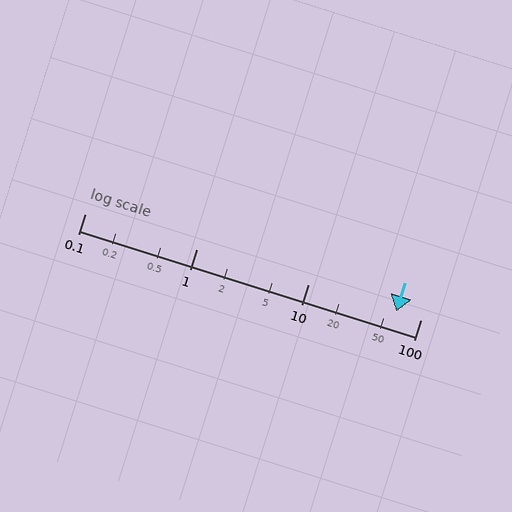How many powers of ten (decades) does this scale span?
The scale spans 3 decades, from 0.1 to 100.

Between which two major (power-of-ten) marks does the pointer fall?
The pointer is between 10 and 100.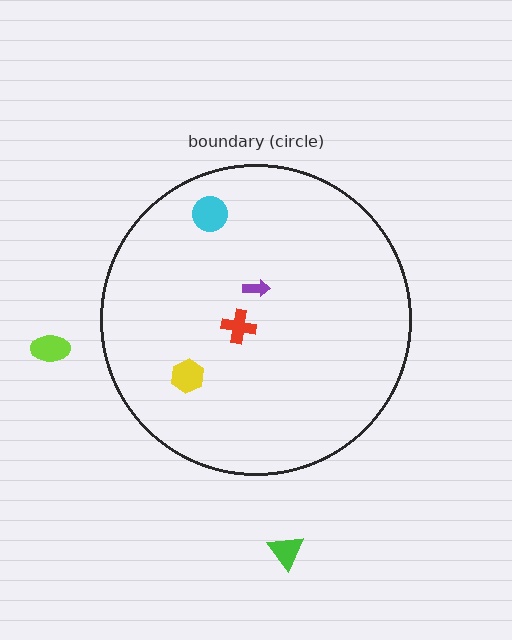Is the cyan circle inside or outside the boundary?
Inside.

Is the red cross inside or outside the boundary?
Inside.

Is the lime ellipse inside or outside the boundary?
Outside.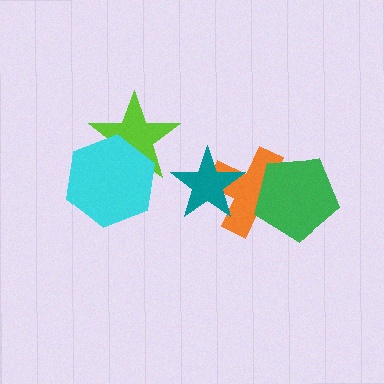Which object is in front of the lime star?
The cyan hexagon is in front of the lime star.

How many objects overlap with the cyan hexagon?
1 object overlaps with the cyan hexagon.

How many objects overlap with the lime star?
1 object overlaps with the lime star.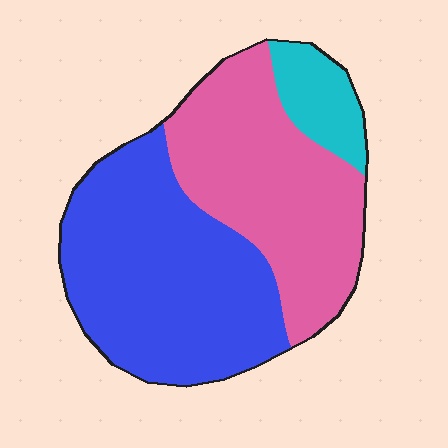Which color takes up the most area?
Blue, at roughly 50%.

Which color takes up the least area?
Cyan, at roughly 10%.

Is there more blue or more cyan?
Blue.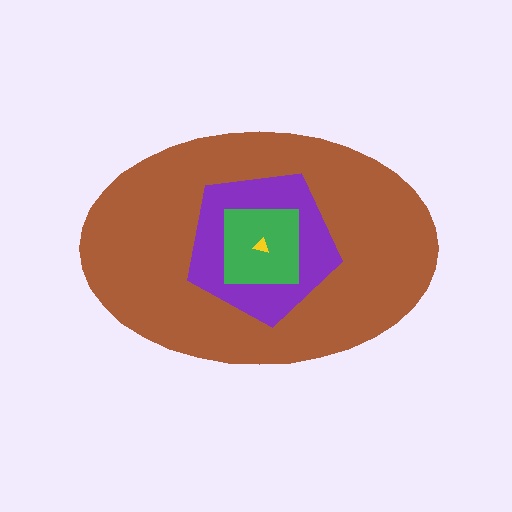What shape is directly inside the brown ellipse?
The purple pentagon.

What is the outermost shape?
The brown ellipse.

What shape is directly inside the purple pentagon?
The green square.